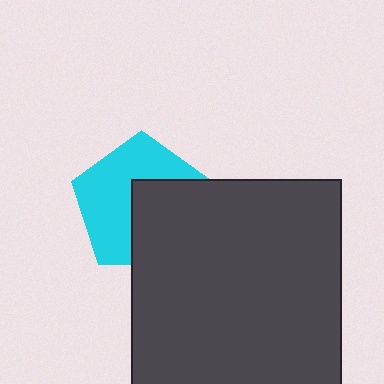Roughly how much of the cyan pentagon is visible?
About half of it is visible (roughly 56%).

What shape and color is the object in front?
The object in front is a dark gray square.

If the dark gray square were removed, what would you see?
You would see the complete cyan pentagon.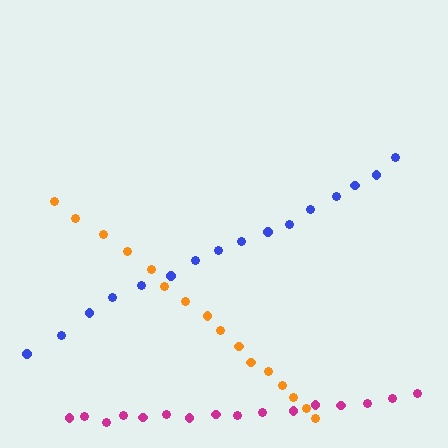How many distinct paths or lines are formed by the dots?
There are 3 distinct paths.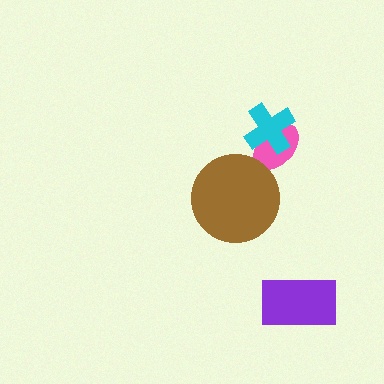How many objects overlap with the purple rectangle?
0 objects overlap with the purple rectangle.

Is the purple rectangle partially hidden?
No, no other shape covers it.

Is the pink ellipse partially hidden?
Yes, it is partially covered by another shape.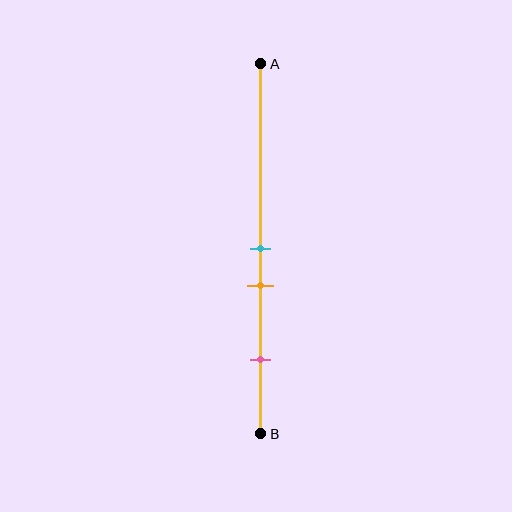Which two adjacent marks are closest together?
The cyan and orange marks are the closest adjacent pair.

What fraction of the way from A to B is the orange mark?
The orange mark is approximately 60% (0.6) of the way from A to B.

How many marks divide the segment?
There are 3 marks dividing the segment.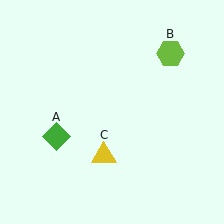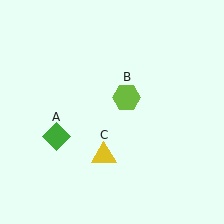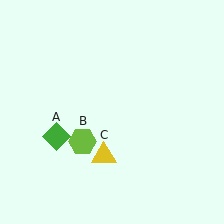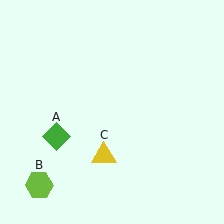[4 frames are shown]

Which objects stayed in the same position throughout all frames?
Green diamond (object A) and yellow triangle (object C) remained stationary.